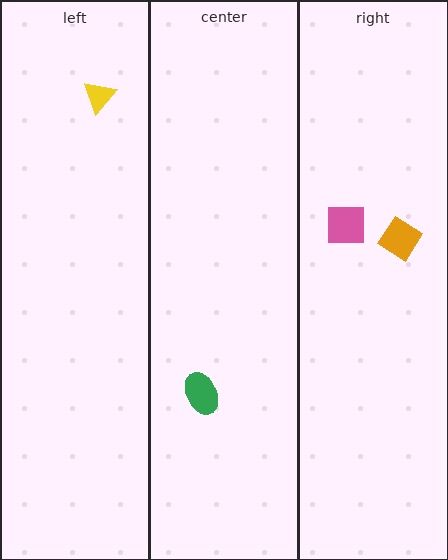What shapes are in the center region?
The green ellipse.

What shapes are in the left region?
The yellow triangle.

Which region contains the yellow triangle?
The left region.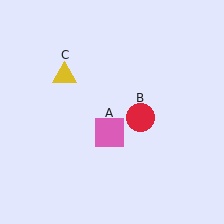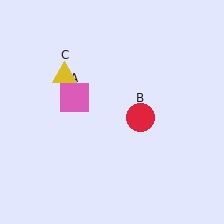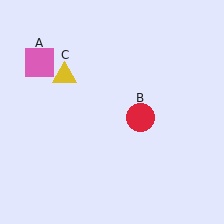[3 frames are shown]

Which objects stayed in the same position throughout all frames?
Red circle (object B) and yellow triangle (object C) remained stationary.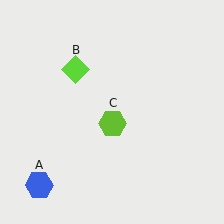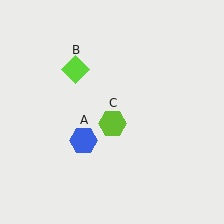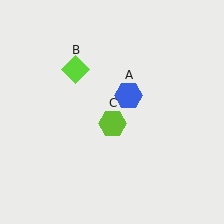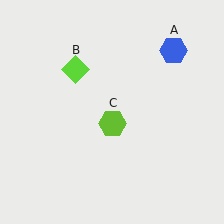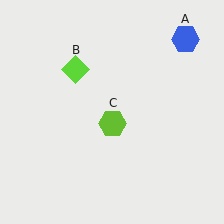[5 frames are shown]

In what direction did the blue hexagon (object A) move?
The blue hexagon (object A) moved up and to the right.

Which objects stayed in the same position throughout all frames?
Lime diamond (object B) and lime hexagon (object C) remained stationary.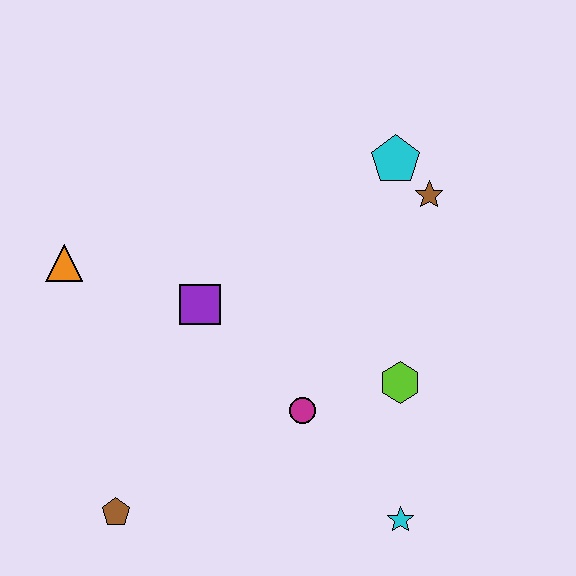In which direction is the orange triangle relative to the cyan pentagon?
The orange triangle is to the left of the cyan pentagon.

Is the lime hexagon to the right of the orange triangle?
Yes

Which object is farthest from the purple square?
The cyan star is farthest from the purple square.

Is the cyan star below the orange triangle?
Yes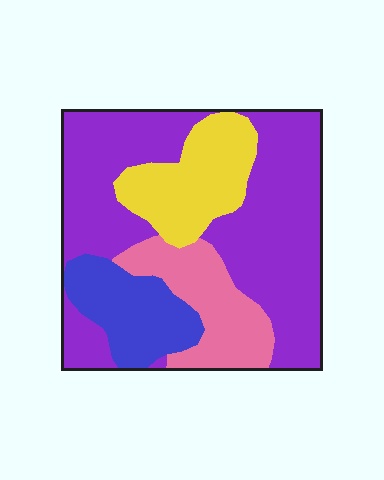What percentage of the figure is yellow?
Yellow covers roughly 15% of the figure.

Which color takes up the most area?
Purple, at roughly 55%.